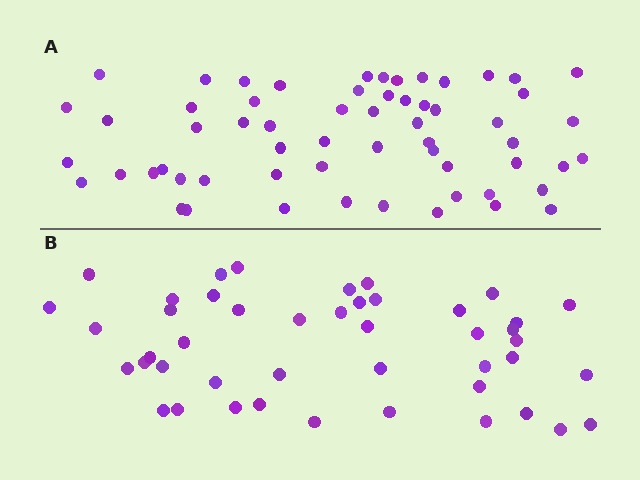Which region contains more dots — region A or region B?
Region A (the top region) has more dots.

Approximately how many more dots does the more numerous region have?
Region A has approximately 15 more dots than region B.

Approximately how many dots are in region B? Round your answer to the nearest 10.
About 40 dots. (The exact count is 45, which rounds to 40.)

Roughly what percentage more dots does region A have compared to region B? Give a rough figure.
About 35% more.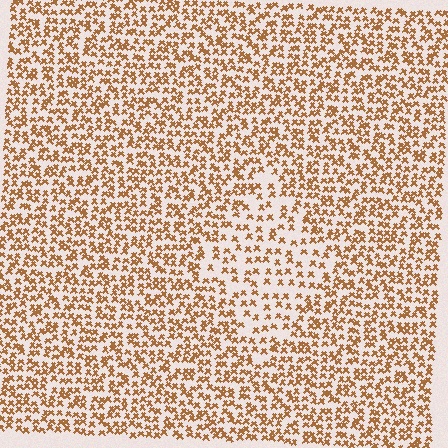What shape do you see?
I see a diamond.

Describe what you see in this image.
The image contains small brown elements arranged at two different densities. A diamond-shaped region is visible where the elements are less densely packed than the surrounding area.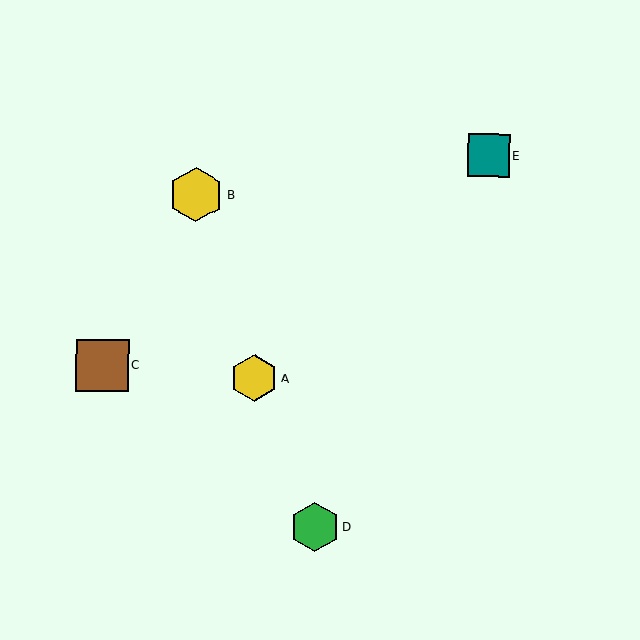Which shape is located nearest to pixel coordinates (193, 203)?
The yellow hexagon (labeled B) at (196, 195) is nearest to that location.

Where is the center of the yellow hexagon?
The center of the yellow hexagon is at (254, 378).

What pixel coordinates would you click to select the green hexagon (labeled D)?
Click at (315, 527) to select the green hexagon D.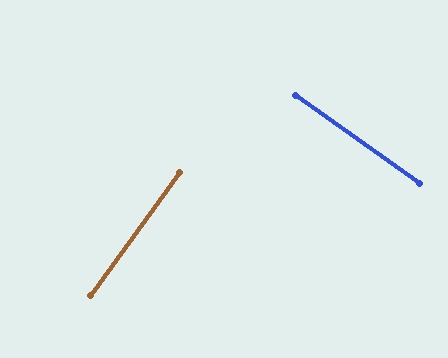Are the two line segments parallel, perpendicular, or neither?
Perpendicular — they meet at approximately 90°.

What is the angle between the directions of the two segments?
Approximately 90 degrees.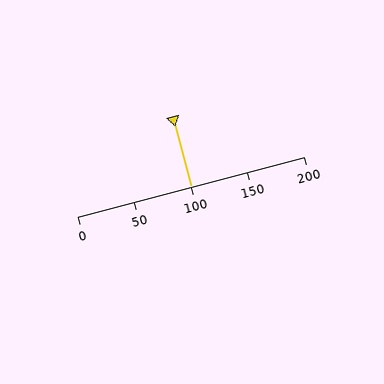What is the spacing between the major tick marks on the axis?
The major ticks are spaced 50 apart.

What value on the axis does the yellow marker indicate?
The marker indicates approximately 100.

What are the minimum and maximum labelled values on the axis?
The axis runs from 0 to 200.